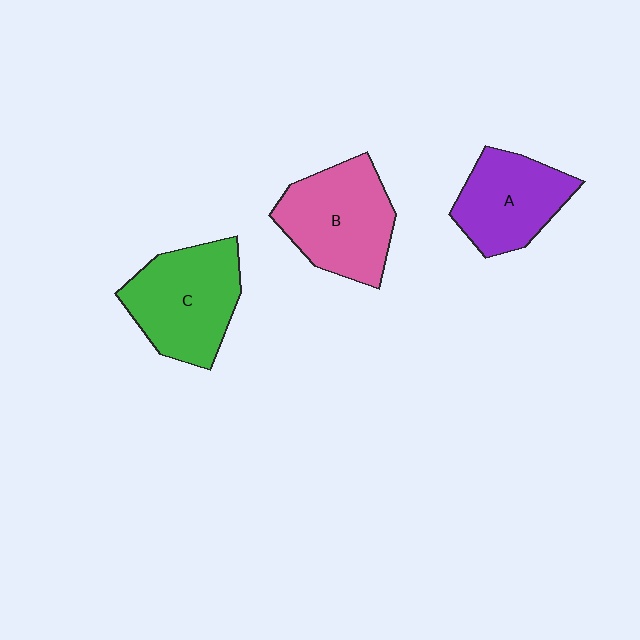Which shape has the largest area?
Shape C (green).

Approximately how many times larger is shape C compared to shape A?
Approximately 1.2 times.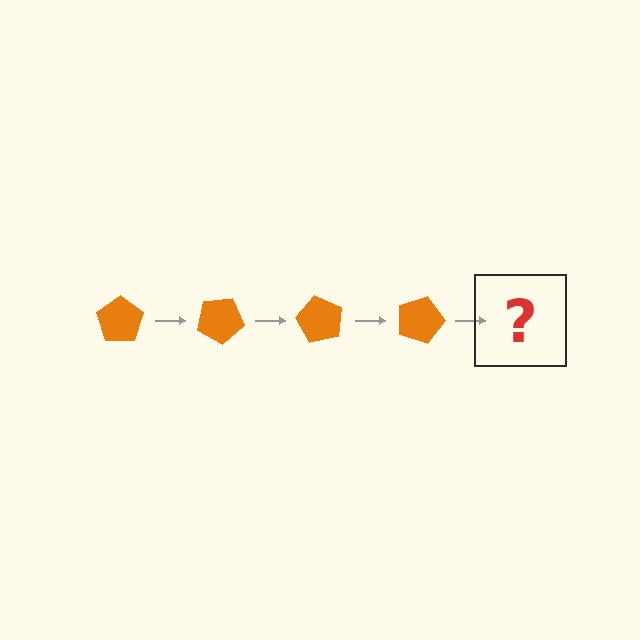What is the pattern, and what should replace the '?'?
The pattern is that the pentagon rotates 30 degrees each step. The '?' should be an orange pentagon rotated 120 degrees.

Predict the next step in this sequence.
The next step is an orange pentagon rotated 120 degrees.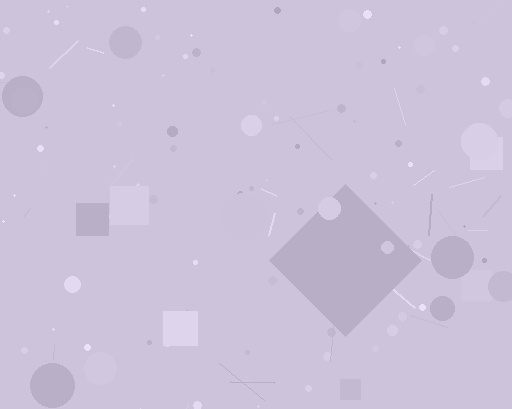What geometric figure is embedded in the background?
A diamond is embedded in the background.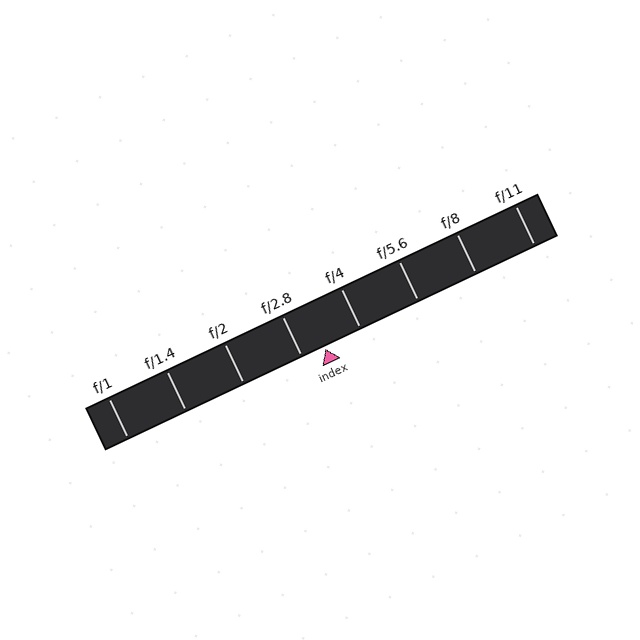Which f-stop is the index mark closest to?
The index mark is closest to f/2.8.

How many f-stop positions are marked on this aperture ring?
There are 8 f-stop positions marked.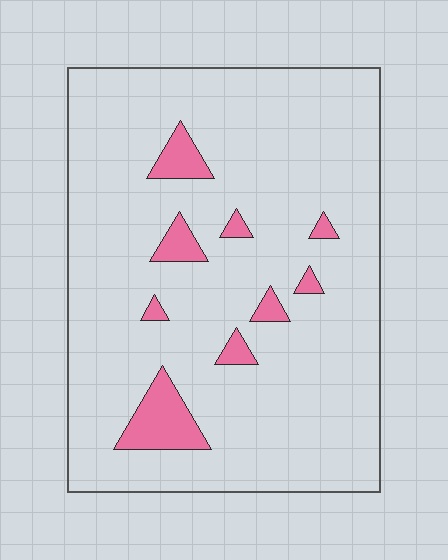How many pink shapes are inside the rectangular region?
9.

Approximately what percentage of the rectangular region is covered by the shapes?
Approximately 10%.